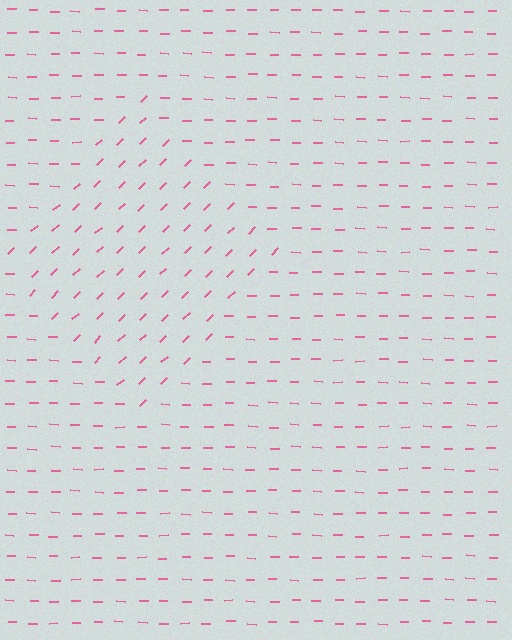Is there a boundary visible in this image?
Yes, there is a texture boundary formed by a change in line orientation.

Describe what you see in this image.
The image is filled with small pink line segments. A diamond region in the image has lines oriented differently from the surrounding lines, creating a visible texture boundary.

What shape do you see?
I see a diamond.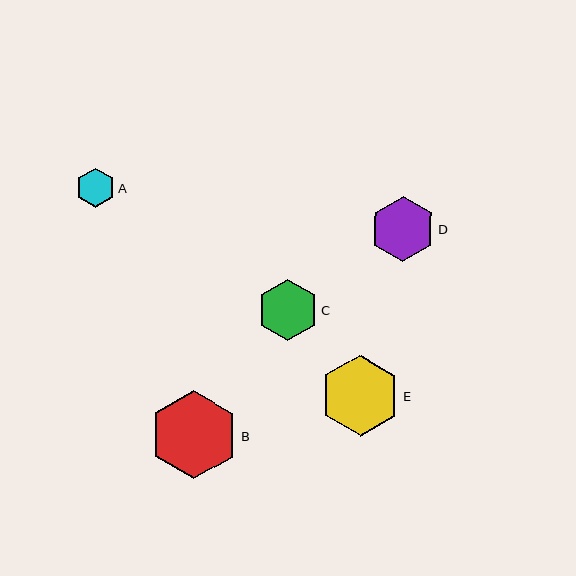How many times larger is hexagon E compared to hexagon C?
Hexagon E is approximately 1.3 times the size of hexagon C.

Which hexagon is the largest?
Hexagon B is the largest with a size of approximately 88 pixels.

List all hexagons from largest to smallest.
From largest to smallest: B, E, D, C, A.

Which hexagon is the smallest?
Hexagon A is the smallest with a size of approximately 39 pixels.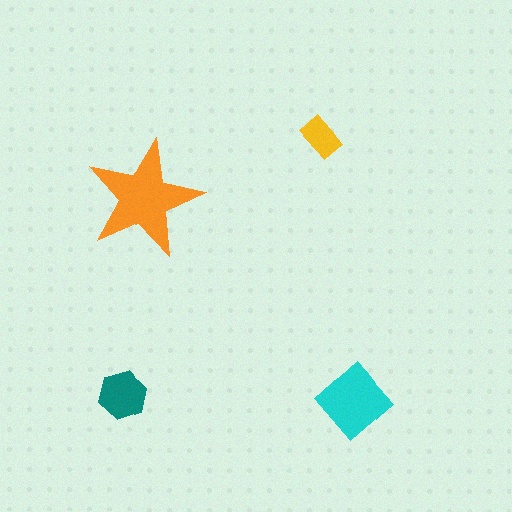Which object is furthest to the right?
The cyan diamond is rightmost.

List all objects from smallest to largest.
The yellow rectangle, the teal hexagon, the cyan diamond, the orange star.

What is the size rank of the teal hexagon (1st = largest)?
3rd.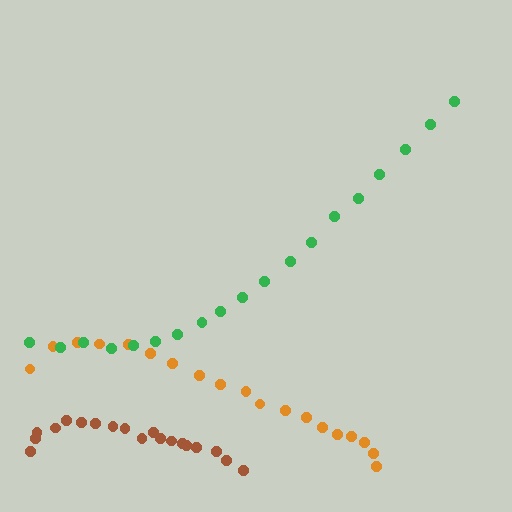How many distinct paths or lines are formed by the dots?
There are 3 distinct paths.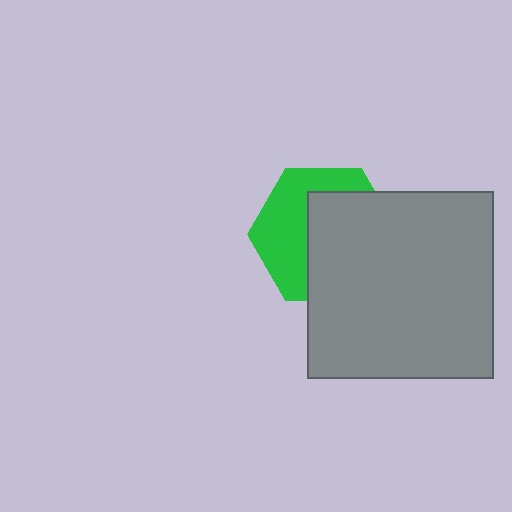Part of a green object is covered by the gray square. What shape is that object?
It is a hexagon.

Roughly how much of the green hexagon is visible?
About half of it is visible (roughly 46%).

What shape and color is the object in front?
The object in front is a gray square.